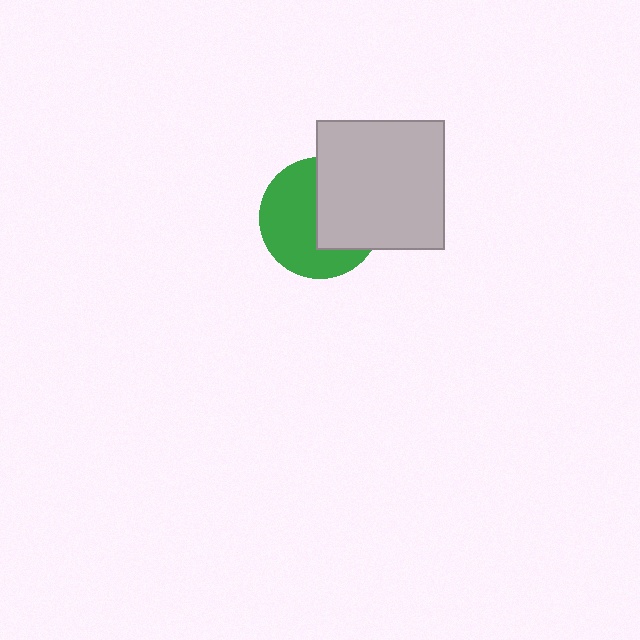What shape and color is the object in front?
The object in front is a light gray square.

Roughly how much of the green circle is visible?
About half of it is visible (roughly 56%).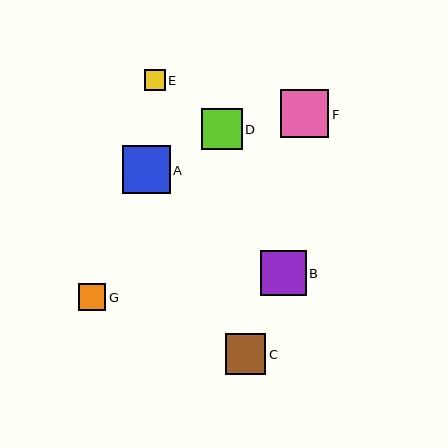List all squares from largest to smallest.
From largest to smallest: F, A, B, D, C, G, E.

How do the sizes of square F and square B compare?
Square F and square B are approximately the same size.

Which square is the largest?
Square F is the largest with a size of approximately 48 pixels.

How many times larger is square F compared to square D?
Square F is approximately 1.2 times the size of square D.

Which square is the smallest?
Square E is the smallest with a size of approximately 21 pixels.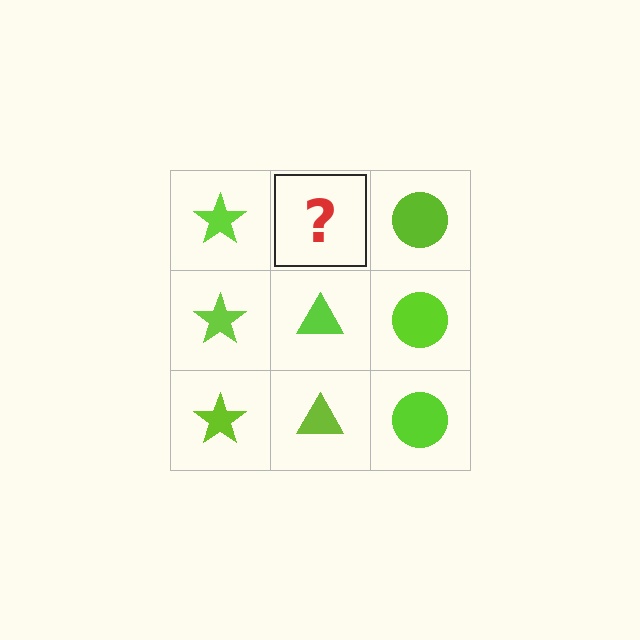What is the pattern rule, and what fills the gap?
The rule is that each column has a consistent shape. The gap should be filled with a lime triangle.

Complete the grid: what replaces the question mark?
The question mark should be replaced with a lime triangle.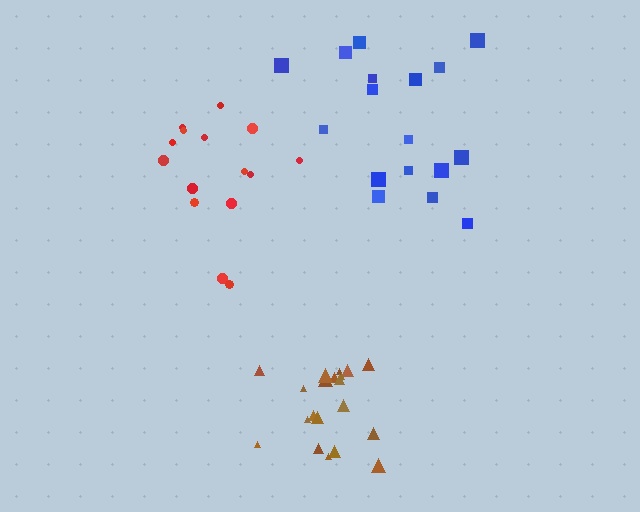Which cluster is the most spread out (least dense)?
Blue.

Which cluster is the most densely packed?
Brown.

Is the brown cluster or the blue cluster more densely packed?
Brown.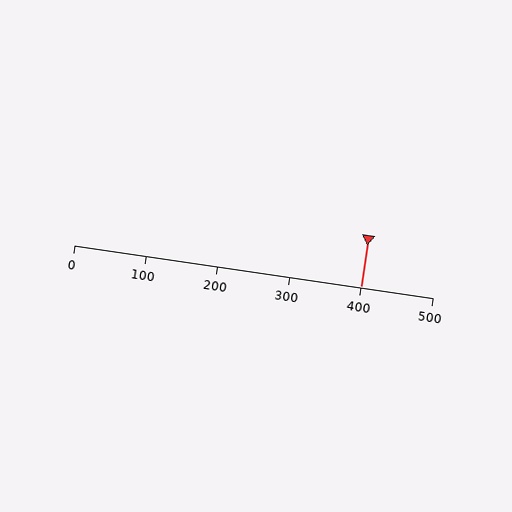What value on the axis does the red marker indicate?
The marker indicates approximately 400.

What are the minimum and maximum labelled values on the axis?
The axis runs from 0 to 500.